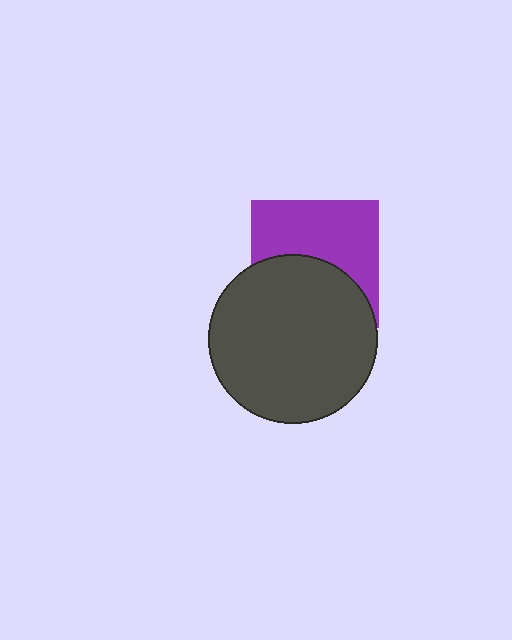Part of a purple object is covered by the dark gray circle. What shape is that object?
It is a square.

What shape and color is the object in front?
The object in front is a dark gray circle.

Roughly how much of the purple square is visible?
About half of it is visible (roughly 54%).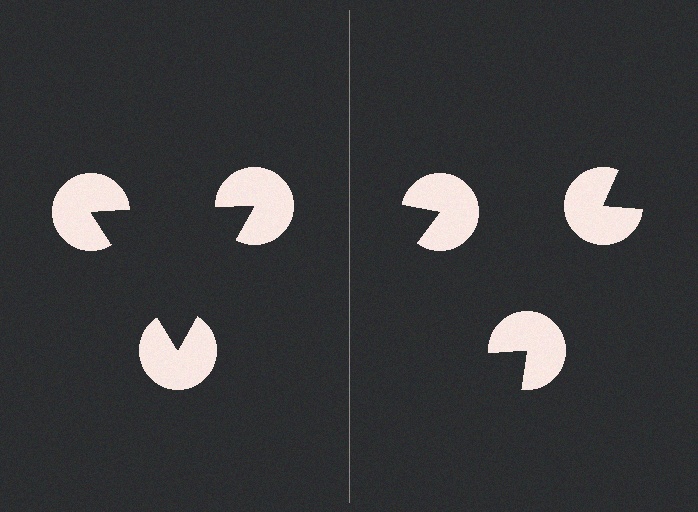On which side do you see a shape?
An illusory triangle appears on the left side. On the right side the wedge cuts are rotated, so no coherent shape forms.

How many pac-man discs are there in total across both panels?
6 — 3 on each side.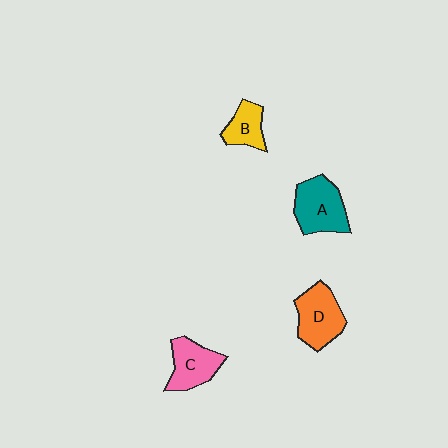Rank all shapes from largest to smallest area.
From largest to smallest: A (teal), D (orange), C (pink), B (yellow).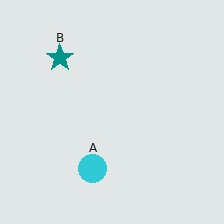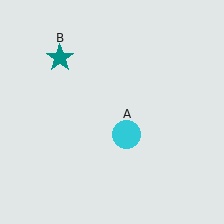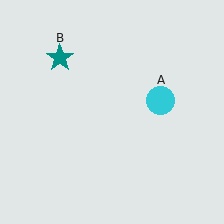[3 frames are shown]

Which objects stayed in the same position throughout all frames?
Teal star (object B) remained stationary.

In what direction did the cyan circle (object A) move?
The cyan circle (object A) moved up and to the right.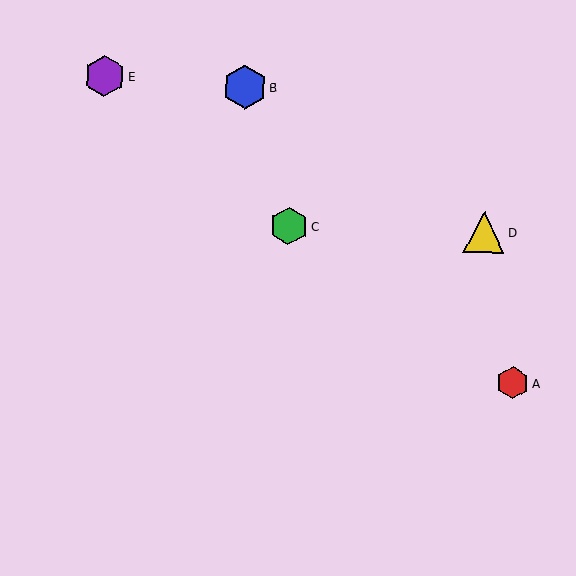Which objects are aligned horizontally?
Objects C, D are aligned horizontally.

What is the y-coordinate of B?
Object B is at y≈87.